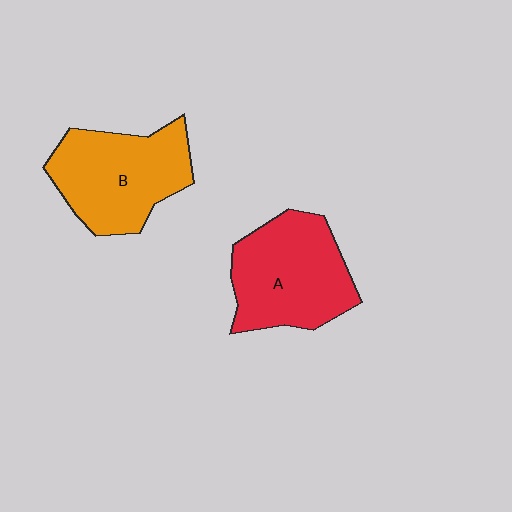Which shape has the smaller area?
Shape B (orange).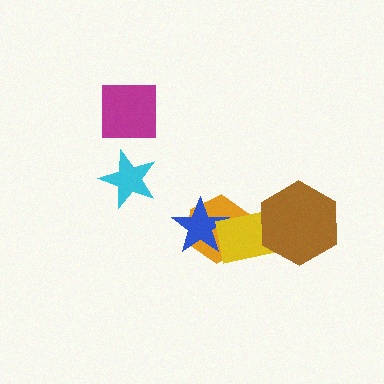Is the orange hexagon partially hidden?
Yes, it is partially covered by another shape.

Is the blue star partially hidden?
Yes, it is partially covered by another shape.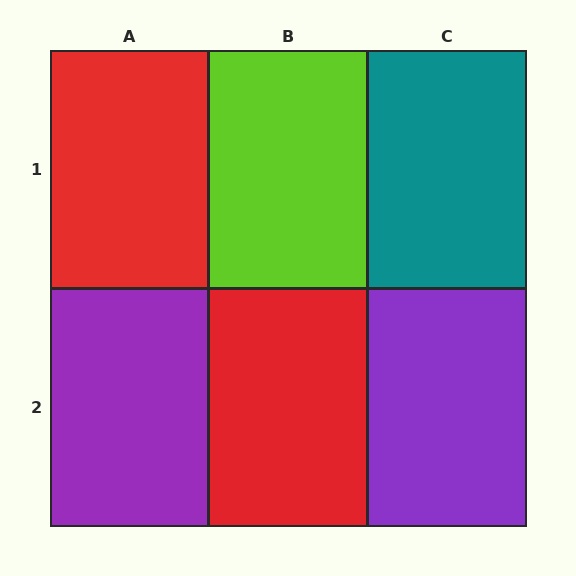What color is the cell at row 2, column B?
Red.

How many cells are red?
2 cells are red.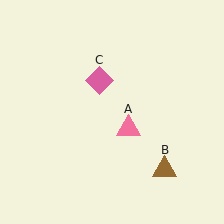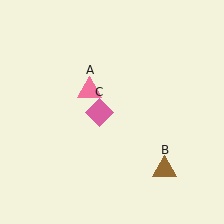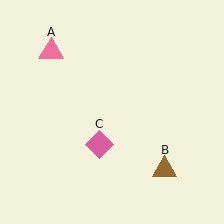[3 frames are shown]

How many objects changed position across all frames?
2 objects changed position: pink triangle (object A), pink diamond (object C).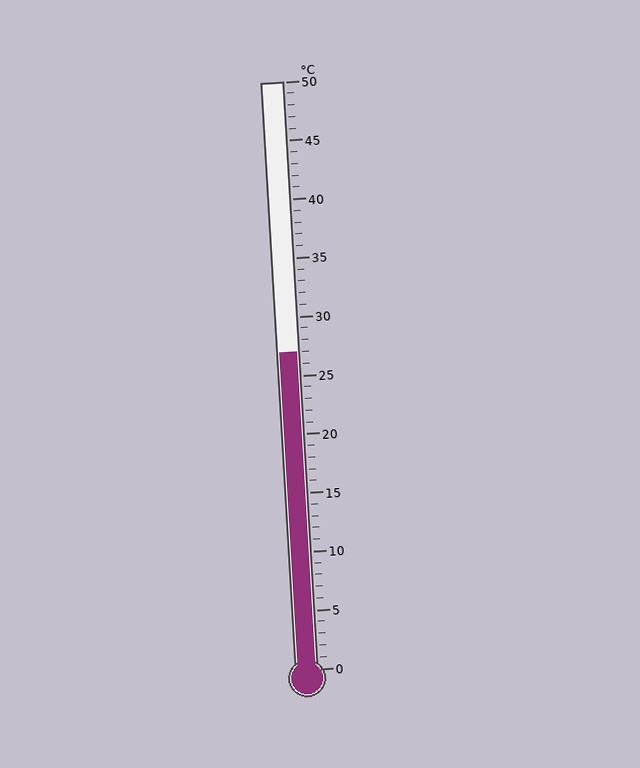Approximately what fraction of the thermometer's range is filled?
The thermometer is filled to approximately 55% of its range.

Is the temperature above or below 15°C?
The temperature is above 15°C.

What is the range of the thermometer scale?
The thermometer scale ranges from 0°C to 50°C.